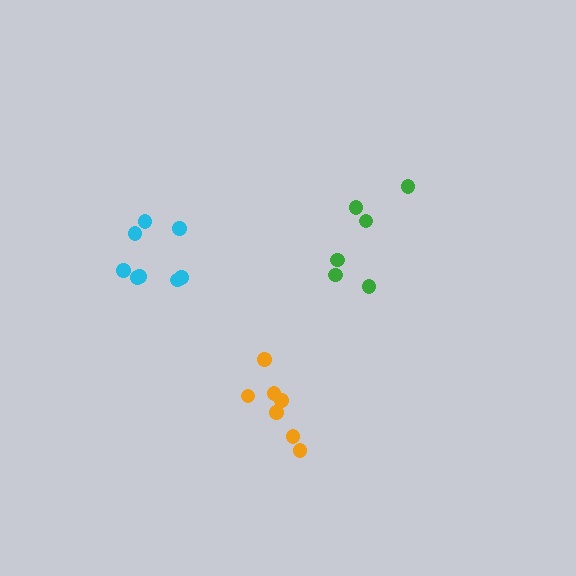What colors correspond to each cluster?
The clusters are colored: cyan, green, orange.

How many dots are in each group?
Group 1: 8 dots, Group 2: 6 dots, Group 3: 7 dots (21 total).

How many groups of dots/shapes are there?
There are 3 groups.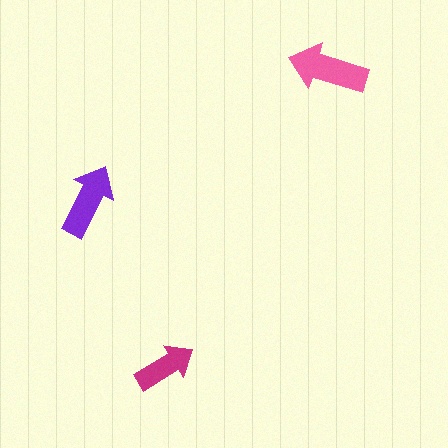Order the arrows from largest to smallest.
the pink one, the purple one, the magenta one.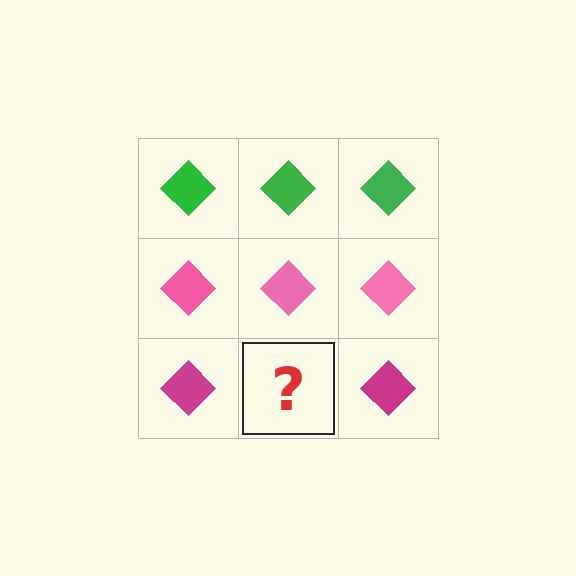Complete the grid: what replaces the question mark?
The question mark should be replaced with a magenta diamond.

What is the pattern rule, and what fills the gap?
The rule is that each row has a consistent color. The gap should be filled with a magenta diamond.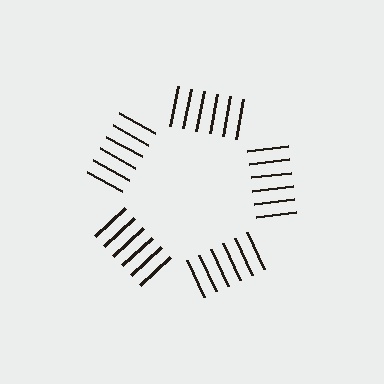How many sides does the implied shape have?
5 sides — the line-ends trace a pentagon.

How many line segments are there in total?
30 — 6 along each of the 5 edges.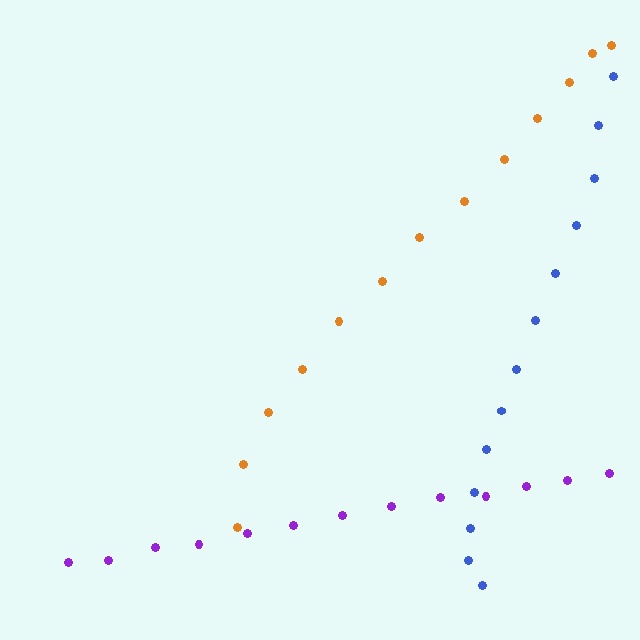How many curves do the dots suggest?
There are 3 distinct paths.